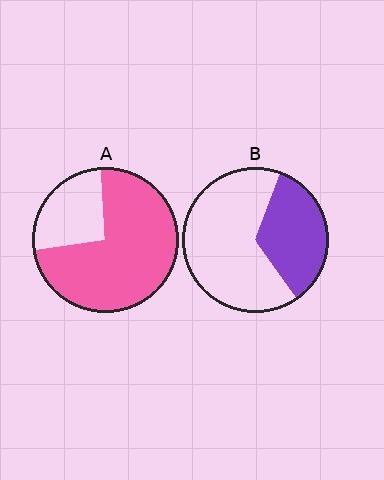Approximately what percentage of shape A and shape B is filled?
A is approximately 75% and B is approximately 35%.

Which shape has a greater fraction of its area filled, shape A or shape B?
Shape A.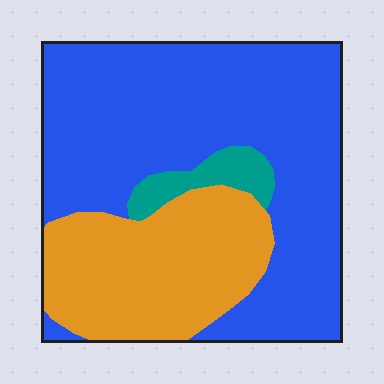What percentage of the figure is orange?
Orange covers about 30% of the figure.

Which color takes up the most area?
Blue, at roughly 65%.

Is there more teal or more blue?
Blue.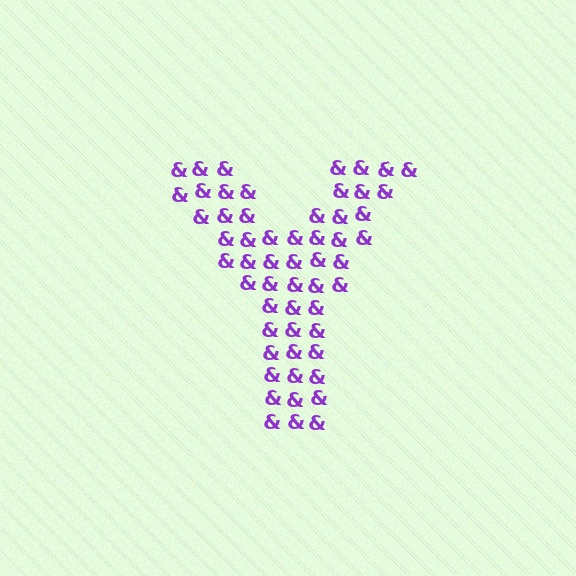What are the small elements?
The small elements are ampersands.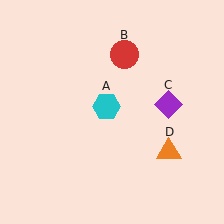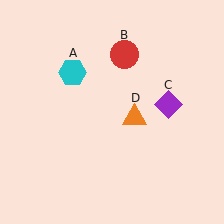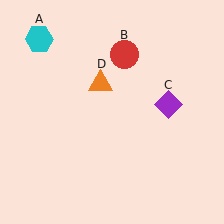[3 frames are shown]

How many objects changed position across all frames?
2 objects changed position: cyan hexagon (object A), orange triangle (object D).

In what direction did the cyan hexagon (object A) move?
The cyan hexagon (object A) moved up and to the left.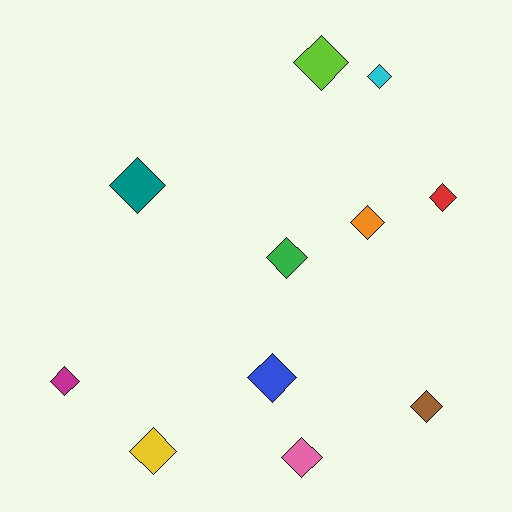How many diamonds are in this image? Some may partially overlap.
There are 11 diamonds.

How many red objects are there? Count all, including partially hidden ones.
There is 1 red object.